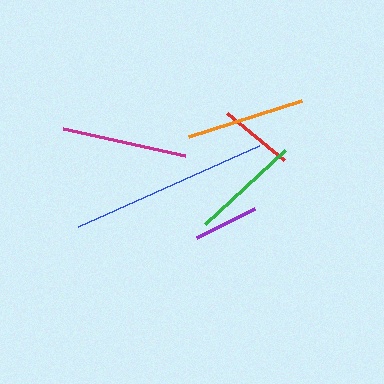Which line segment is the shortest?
The purple line is the shortest at approximately 64 pixels.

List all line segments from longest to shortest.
From longest to shortest: blue, magenta, orange, green, red, purple.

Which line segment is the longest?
The blue line is the longest at approximately 199 pixels.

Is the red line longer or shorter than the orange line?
The orange line is longer than the red line.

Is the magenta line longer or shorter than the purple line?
The magenta line is longer than the purple line.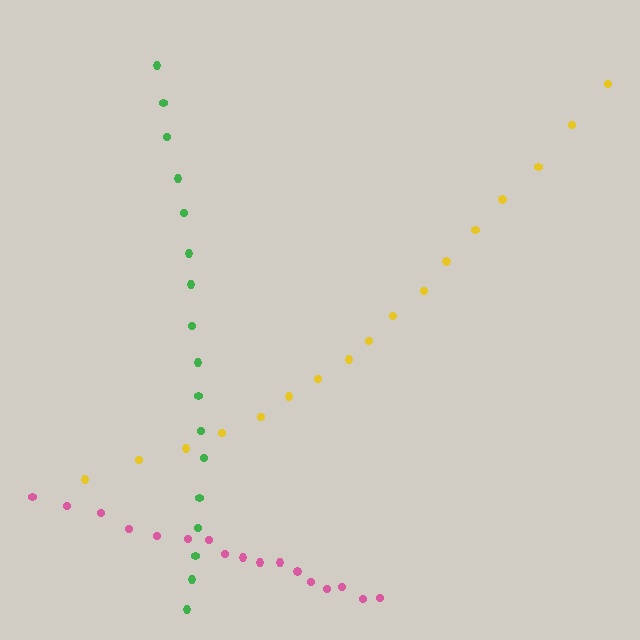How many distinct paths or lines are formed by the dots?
There are 3 distinct paths.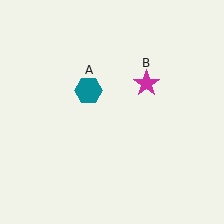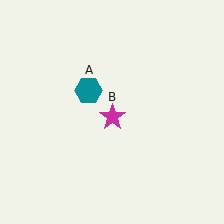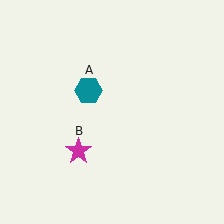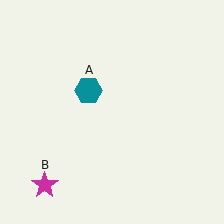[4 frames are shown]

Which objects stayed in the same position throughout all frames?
Teal hexagon (object A) remained stationary.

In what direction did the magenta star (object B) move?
The magenta star (object B) moved down and to the left.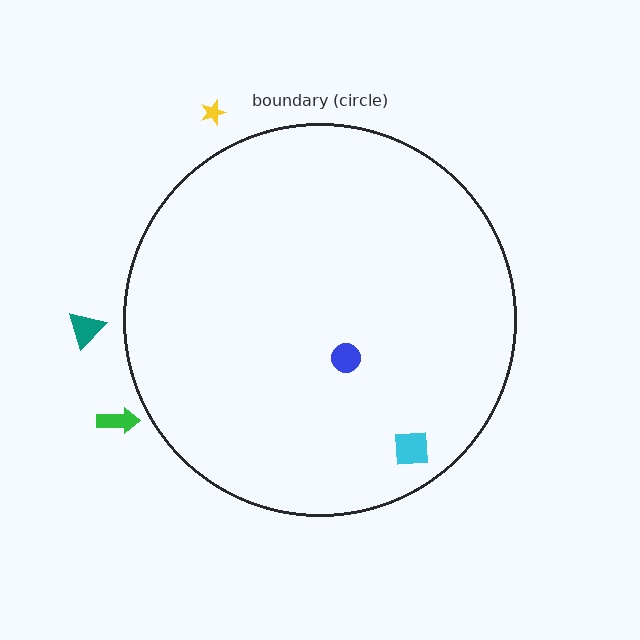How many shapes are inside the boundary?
2 inside, 3 outside.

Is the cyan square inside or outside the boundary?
Inside.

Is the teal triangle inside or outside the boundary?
Outside.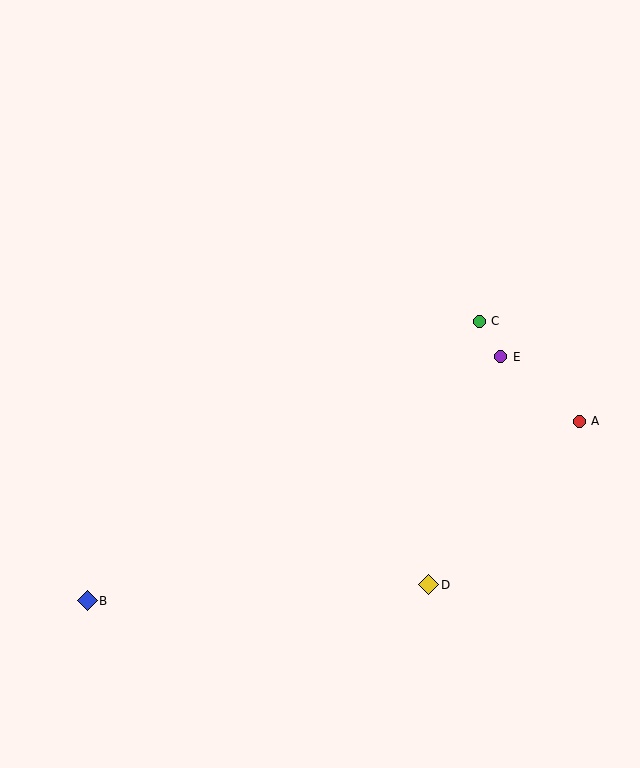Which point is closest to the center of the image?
Point C at (479, 321) is closest to the center.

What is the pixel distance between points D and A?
The distance between D and A is 222 pixels.